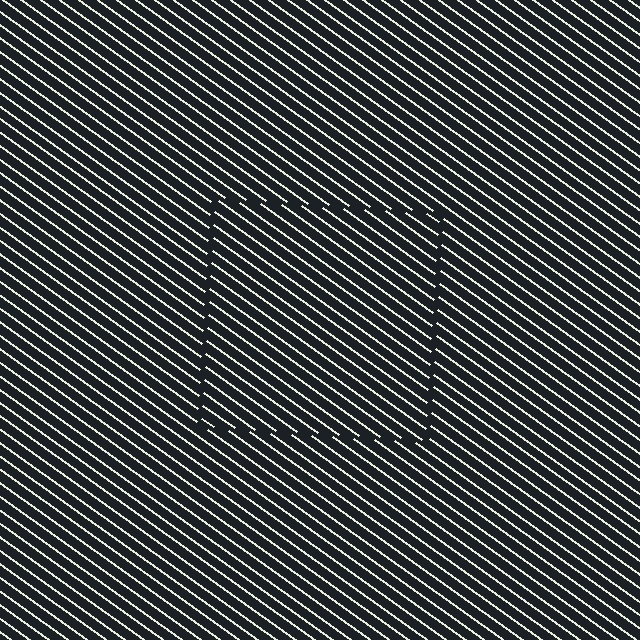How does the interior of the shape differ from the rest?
The interior of the shape contains the same grating, shifted by half a period — the contour is defined by the phase discontinuity where line-ends from the inner and outer gratings abut.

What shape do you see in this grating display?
An illusory square. The interior of the shape contains the same grating, shifted by half a period — the contour is defined by the phase discontinuity where line-ends from the inner and outer gratings abut.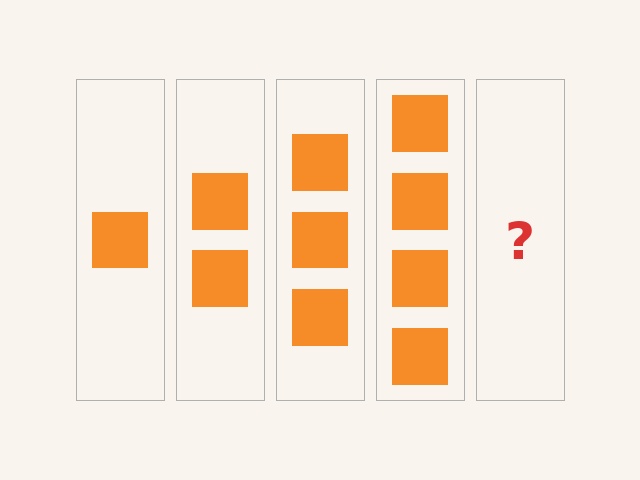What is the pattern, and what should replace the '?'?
The pattern is that each step adds one more square. The '?' should be 5 squares.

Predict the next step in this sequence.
The next step is 5 squares.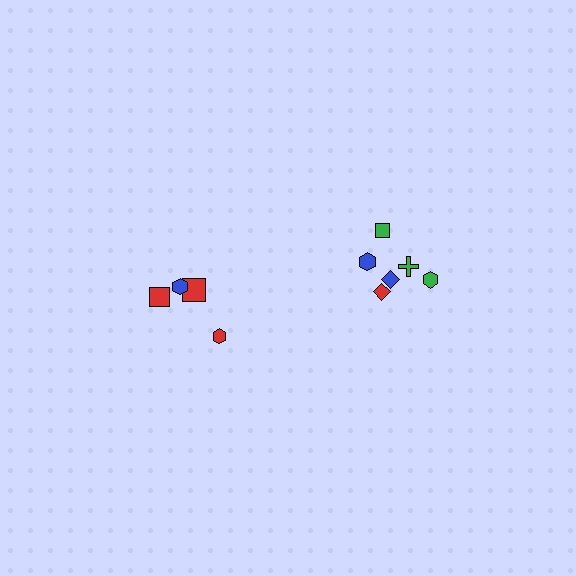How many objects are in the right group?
There are 6 objects.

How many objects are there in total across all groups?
There are 10 objects.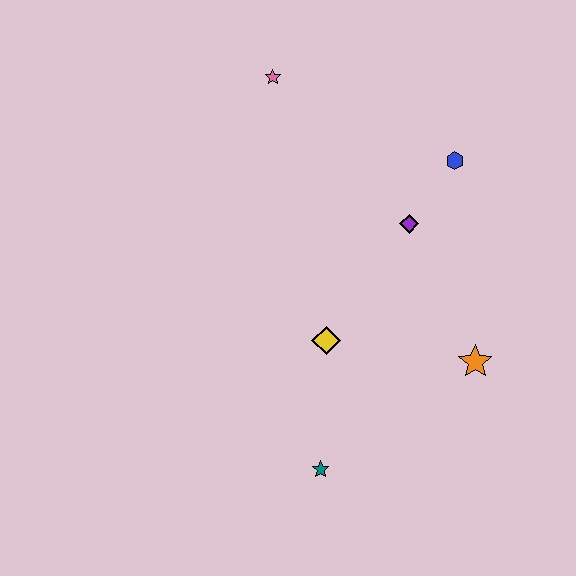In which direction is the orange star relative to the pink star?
The orange star is below the pink star.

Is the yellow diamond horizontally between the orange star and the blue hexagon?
No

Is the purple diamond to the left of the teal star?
No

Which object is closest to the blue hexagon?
The purple diamond is closest to the blue hexagon.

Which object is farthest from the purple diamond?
The teal star is farthest from the purple diamond.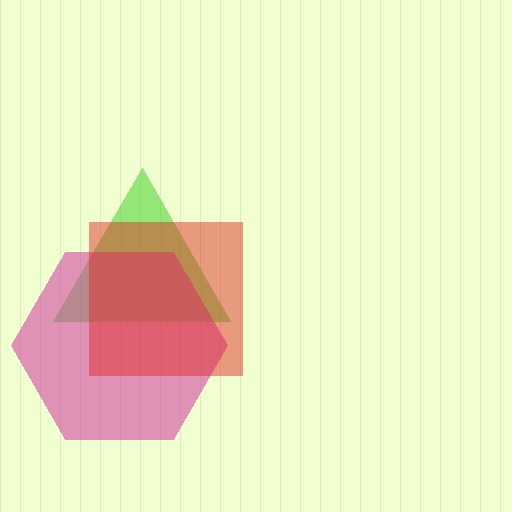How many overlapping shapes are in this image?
There are 3 overlapping shapes in the image.